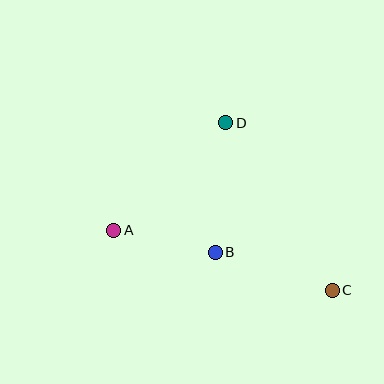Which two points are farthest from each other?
Points A and C are farthest from each other.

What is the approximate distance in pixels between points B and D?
The distance between B and D is approximately 130 pixels.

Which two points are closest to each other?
Points A and B are closest to each other.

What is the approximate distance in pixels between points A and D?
The distance between A and D is approximately 155 pixels.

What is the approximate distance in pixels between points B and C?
The distance between B and C is approximately 123 pixels.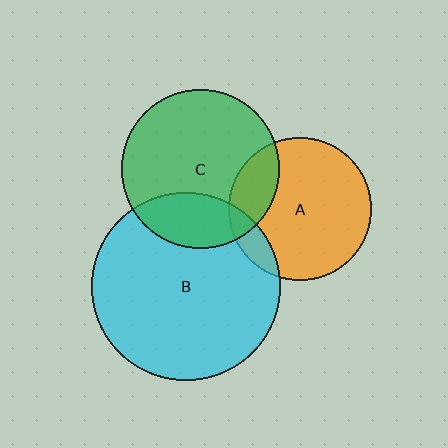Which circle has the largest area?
Circle B (cyan).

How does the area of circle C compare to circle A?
Approximately 1.2 times.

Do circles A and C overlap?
Yes.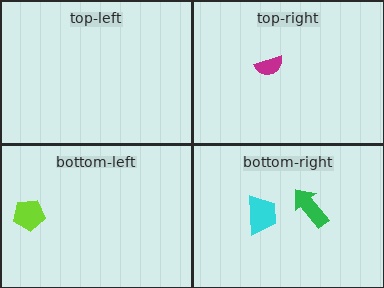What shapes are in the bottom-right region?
The cyan trapezoid, the green arrow.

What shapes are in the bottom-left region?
The lime pentagon.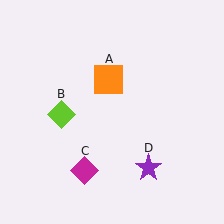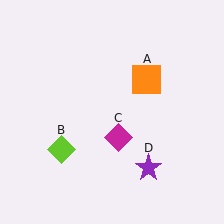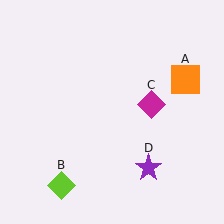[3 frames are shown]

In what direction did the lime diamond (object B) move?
The lime diamond (object B) moved down.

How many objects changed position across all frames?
3 objects changed position: orange square (object A), lime diamond (object B), magenta diamond (object C).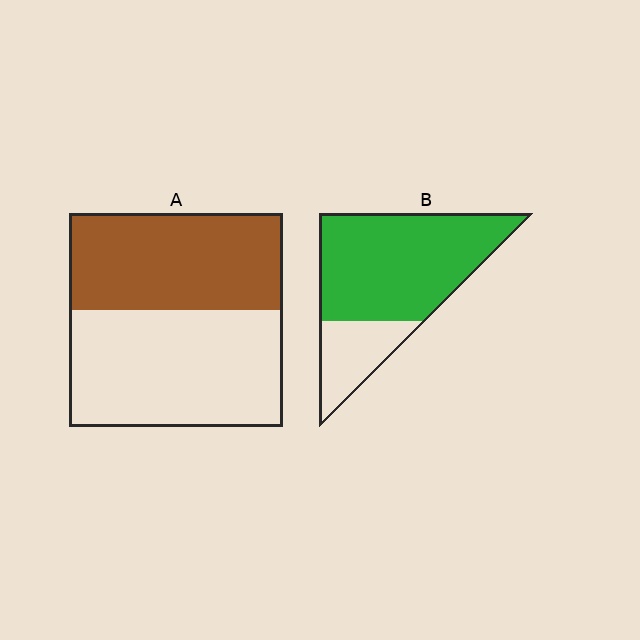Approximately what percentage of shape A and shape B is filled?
A is approximately 45% and B is approximately 75%.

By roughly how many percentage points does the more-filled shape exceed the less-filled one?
By roughly 30 percentage points (B over A).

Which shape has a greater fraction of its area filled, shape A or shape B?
Shape B.